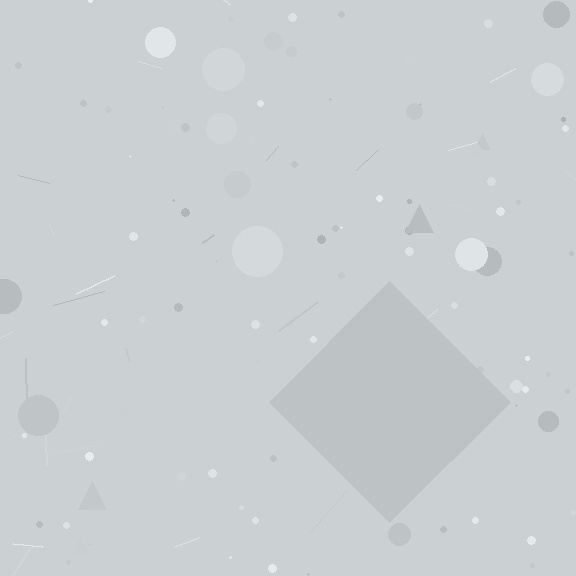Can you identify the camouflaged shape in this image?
The camouflaged shape is a diamond.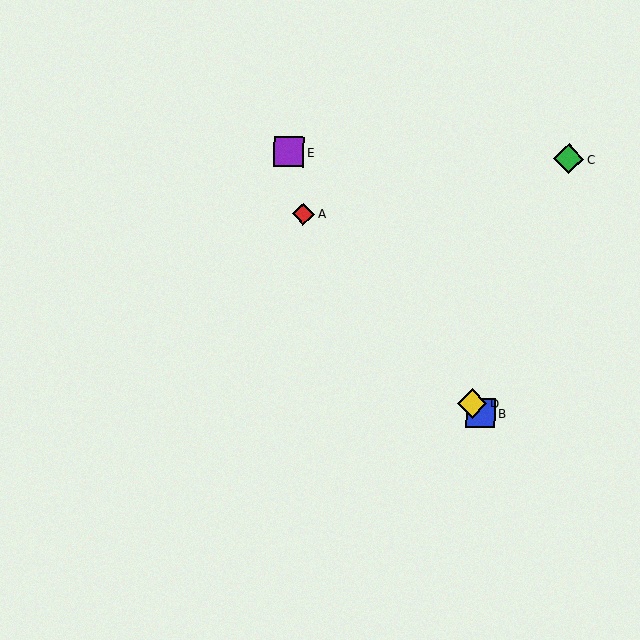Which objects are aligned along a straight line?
Objects A, B, D are aligned along a straight line.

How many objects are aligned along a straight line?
3 objects (A, B, D) are aligned along a straight line.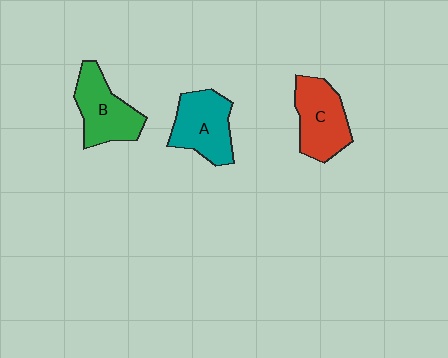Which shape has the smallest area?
Shape B (green).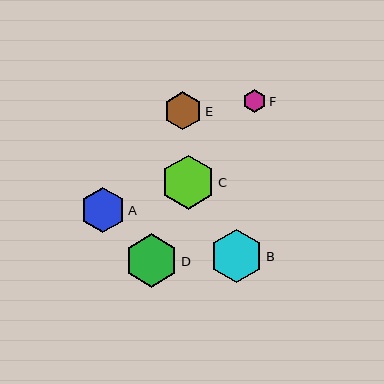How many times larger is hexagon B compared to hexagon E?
Hexagon B is approximately 1.4 times the size of hexagon E.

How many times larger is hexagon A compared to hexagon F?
Hexagon A is approximately 2.0 times the size of hexagon F.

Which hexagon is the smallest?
Hexagon F is the smallest with a size of approximately 23 pixels.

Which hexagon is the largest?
Hexagon C is the largest with a size of approximately 54 pixels.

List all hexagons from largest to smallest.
From largest to smallest: C, D, B, A, E, F.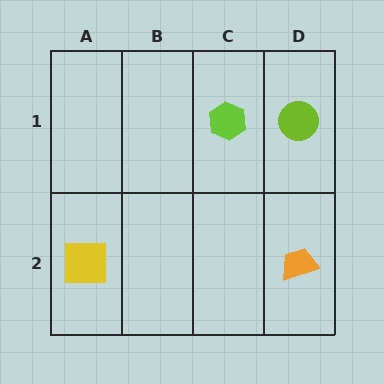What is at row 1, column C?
A lime hexagon.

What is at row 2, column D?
An orange trapezoid.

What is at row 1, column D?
A lime circle.